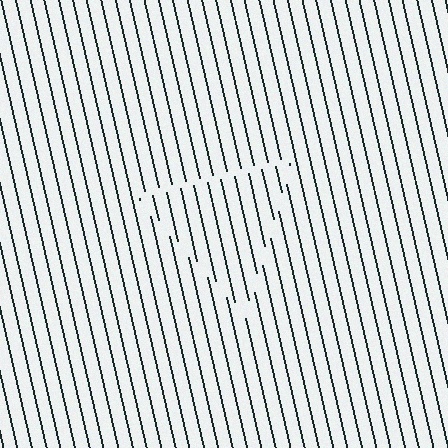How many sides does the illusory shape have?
3 sides — the line-ends trace a triangle.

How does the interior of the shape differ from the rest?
The interior of the shape contains the same grating, shifted by half a period — the contour is defined by the phase discontinuity where line-ends from the inner and outer gratings abut.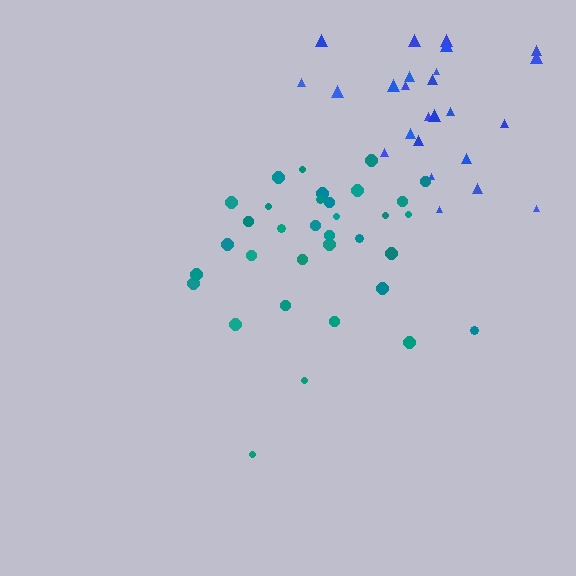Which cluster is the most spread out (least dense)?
Blue.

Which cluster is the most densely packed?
Teal.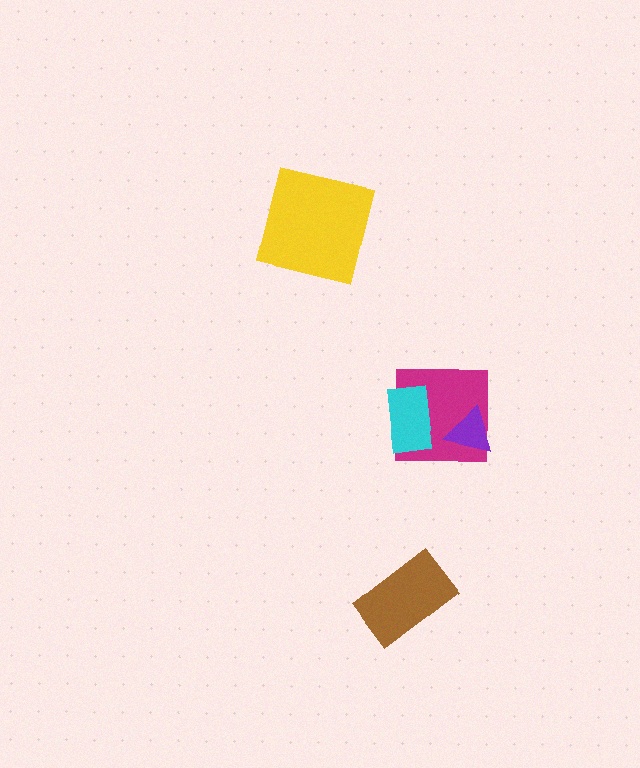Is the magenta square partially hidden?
Yes, it is partially covered by another shape.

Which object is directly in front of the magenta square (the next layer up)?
The cyan rectangle is directly in front of the magenta square.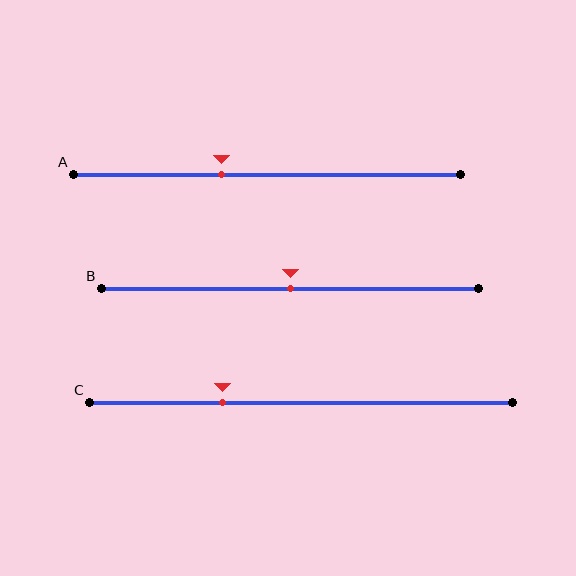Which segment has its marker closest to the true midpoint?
Segment B has its marker closest to the true midpoint.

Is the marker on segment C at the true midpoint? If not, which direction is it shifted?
No, the marker on segment C is shifted to the left by about 18% of the segment length.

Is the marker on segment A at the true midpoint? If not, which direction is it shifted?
No, the marker on segment A is shifted to the left by about 12% of the segment length.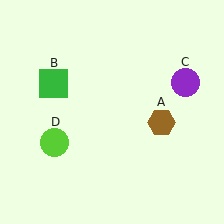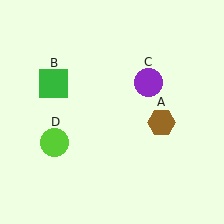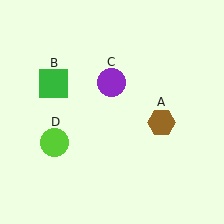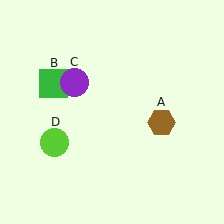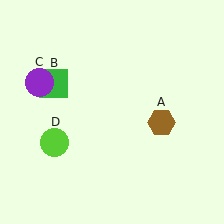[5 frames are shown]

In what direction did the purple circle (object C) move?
The purple circle (object C) moved left.